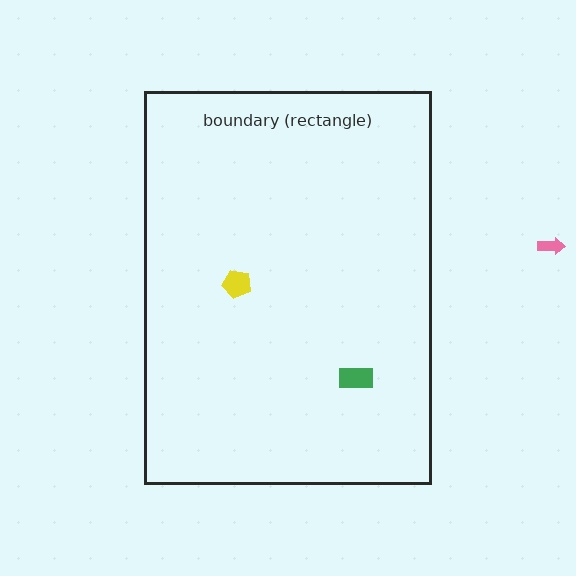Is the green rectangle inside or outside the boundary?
Inside.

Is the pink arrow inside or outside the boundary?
Outside.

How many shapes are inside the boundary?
2 inside, 1 outside.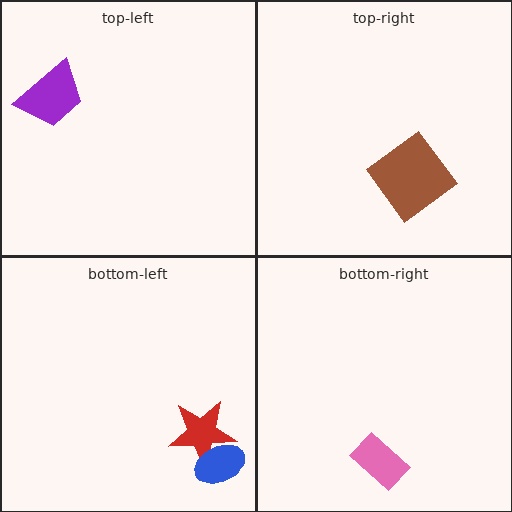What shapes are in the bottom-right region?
The pink rectangle.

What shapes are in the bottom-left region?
The red star, the blue ellipse.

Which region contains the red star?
The bottom-left region.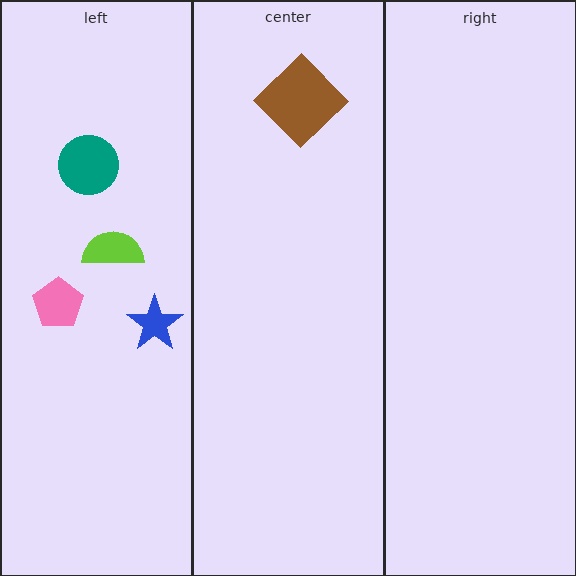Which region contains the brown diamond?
The center region.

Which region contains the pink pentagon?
The left region.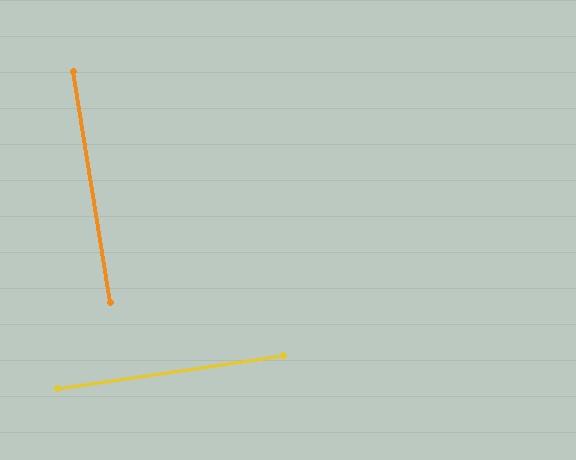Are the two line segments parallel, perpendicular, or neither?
Perpendicular — they meet at approximately 89°.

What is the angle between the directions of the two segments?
Approximately 89 degrees.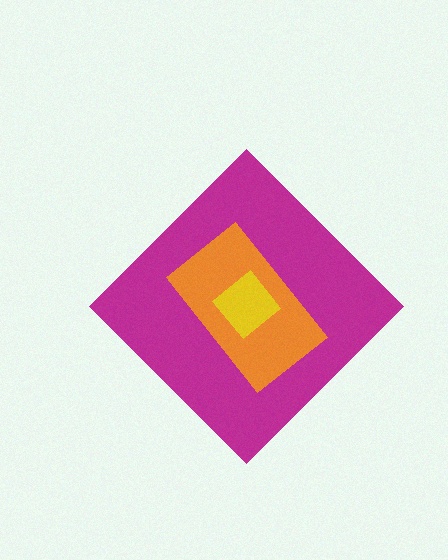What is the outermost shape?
The magenta diamond.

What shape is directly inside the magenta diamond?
The orange rectangle.